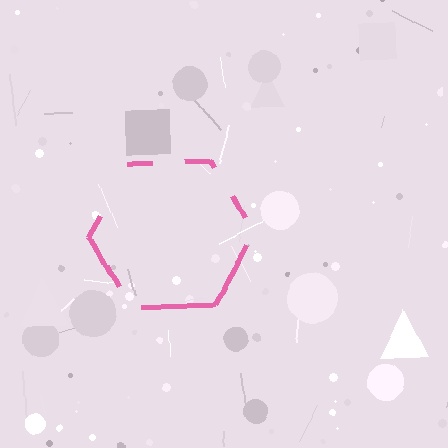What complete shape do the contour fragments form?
The contour fragments form a hexagon.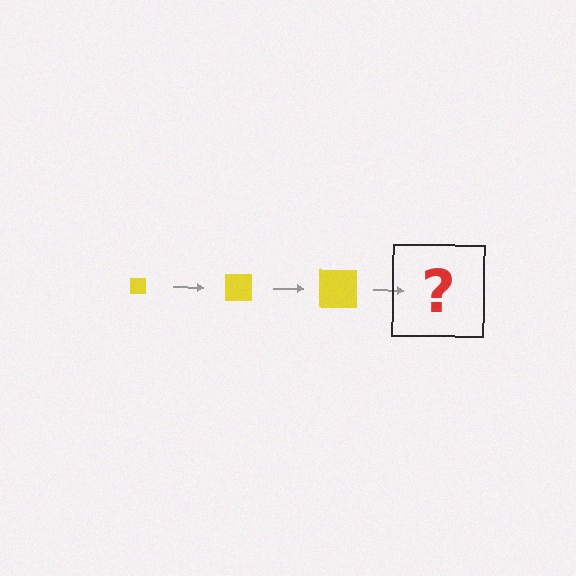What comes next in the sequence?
The next element should be a yellow square, larger than the previous one.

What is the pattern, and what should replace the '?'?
The pattern is that the square gets progressively larger each step. The '?' should be a yellow square, larger than the previous one.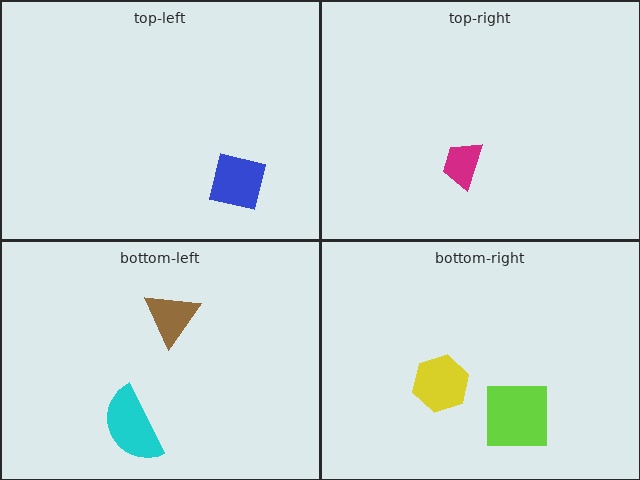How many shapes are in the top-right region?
1.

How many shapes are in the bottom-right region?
2.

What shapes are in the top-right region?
The magenta trapezoid.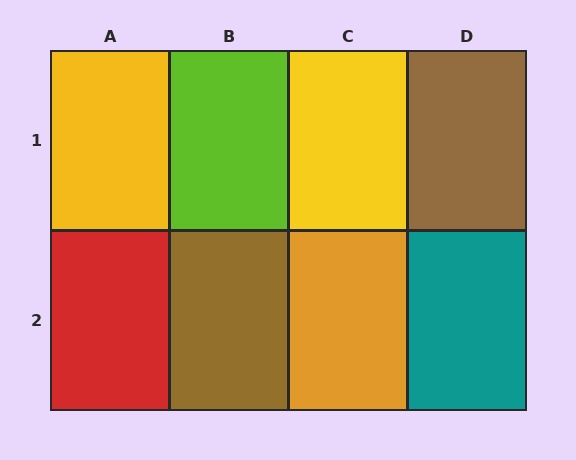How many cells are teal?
1 cell is teal.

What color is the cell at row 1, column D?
Brown.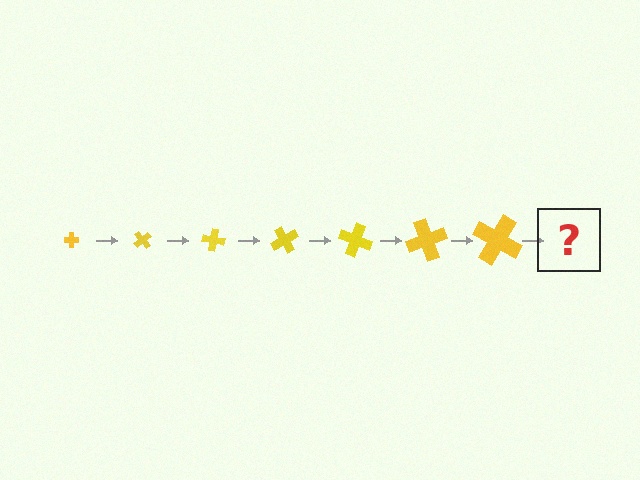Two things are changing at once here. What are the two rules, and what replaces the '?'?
The two rules are that the cross grows larger each step and it rotates 50 degrees each step. The '?' should be a cross, larger than the previous one and rotated 350 degrees from the start.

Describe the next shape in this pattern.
It should be a cross, larger than the previous one and rotated 350 degrees from the start.